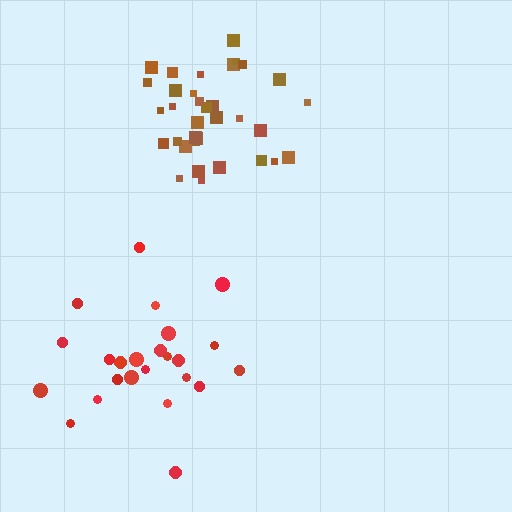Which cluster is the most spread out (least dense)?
Red.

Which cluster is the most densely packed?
Brown.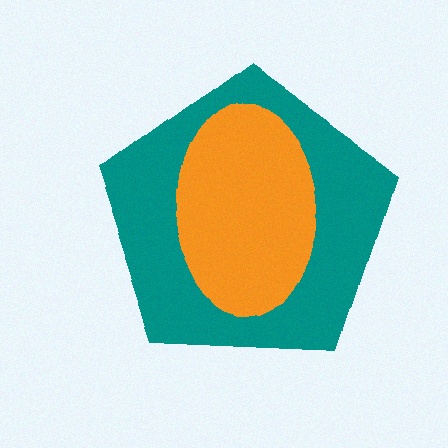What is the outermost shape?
The teal pentagon.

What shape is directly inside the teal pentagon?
The orange ellipse.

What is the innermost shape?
The orange ellipse.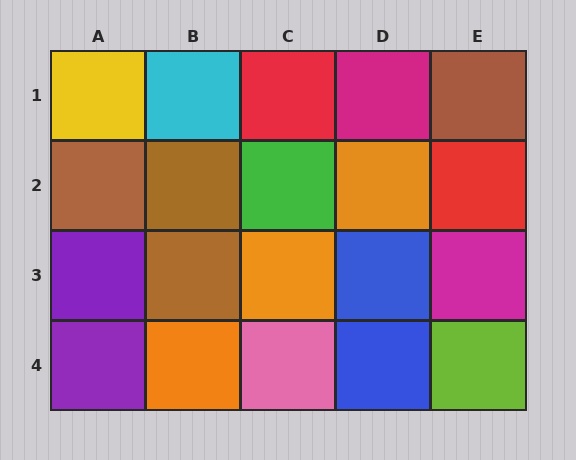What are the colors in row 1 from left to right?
Yellow, cyan, red, magenta, brown.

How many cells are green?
1 cell is green.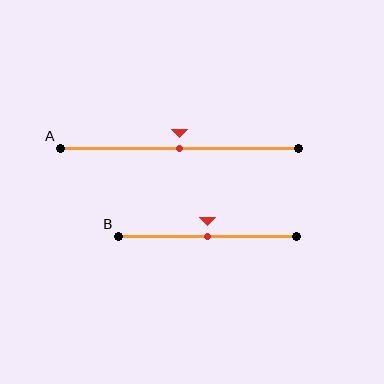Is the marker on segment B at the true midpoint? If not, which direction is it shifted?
Yes, the marker on segment B is at the true midpoint.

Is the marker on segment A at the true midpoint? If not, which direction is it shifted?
Yes, the marker on segment A is at the true midpoint.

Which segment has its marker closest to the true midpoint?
Segment A has its marker closest to the true midpoint.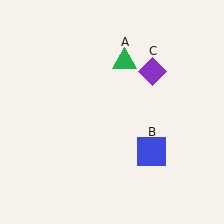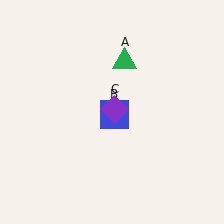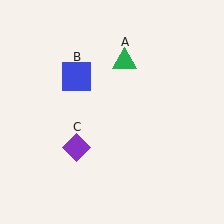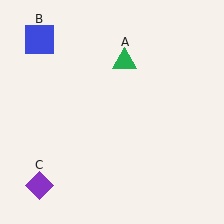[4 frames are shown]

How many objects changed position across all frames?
2 objects changed position: blue square (object B), purple diamond (object C).